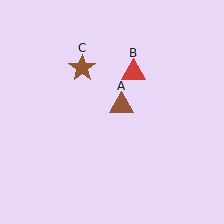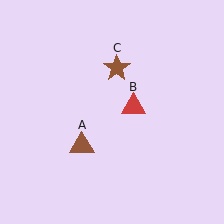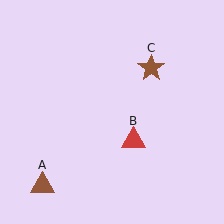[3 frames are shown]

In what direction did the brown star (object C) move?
The brown star (object C) moved right.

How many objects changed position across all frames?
3 objects changed position: brown triangle (object A), red triangle (object B), brown star (object C).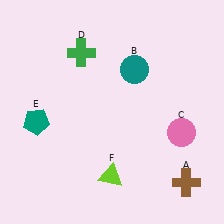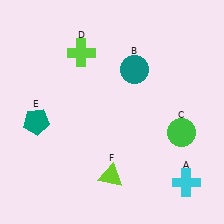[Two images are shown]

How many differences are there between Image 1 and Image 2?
There are 3 differences between the two images.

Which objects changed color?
A changed from brown to cyan. C changed from pink to green. D changed from green to lime.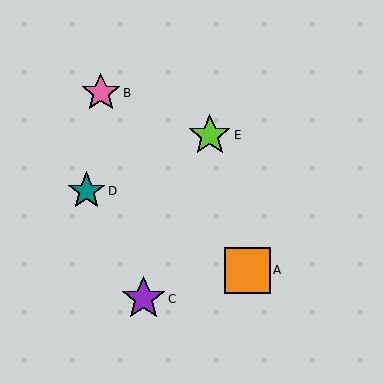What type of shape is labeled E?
Shape E is a lime star.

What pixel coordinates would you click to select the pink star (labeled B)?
Click at (101, 93) to select the pink star B.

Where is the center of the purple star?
The center of the purple star is at (143, 299).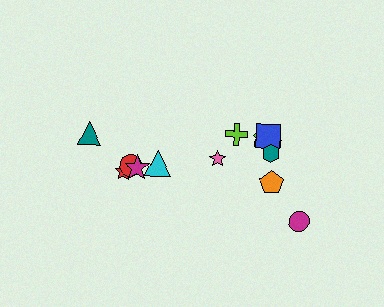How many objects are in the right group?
There are 8 objects.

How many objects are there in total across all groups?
There are 13 objects.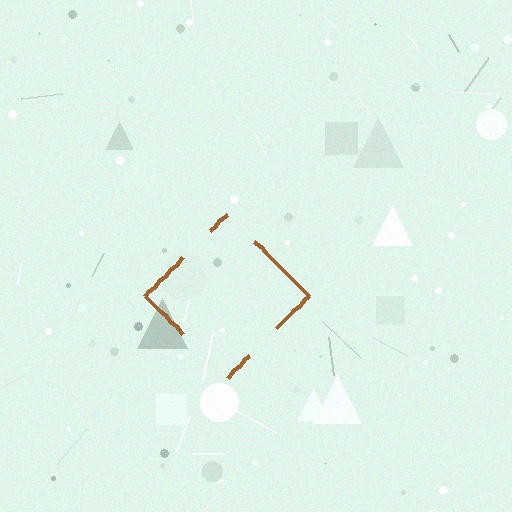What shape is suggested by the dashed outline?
The dashed outline suggests a diamond.